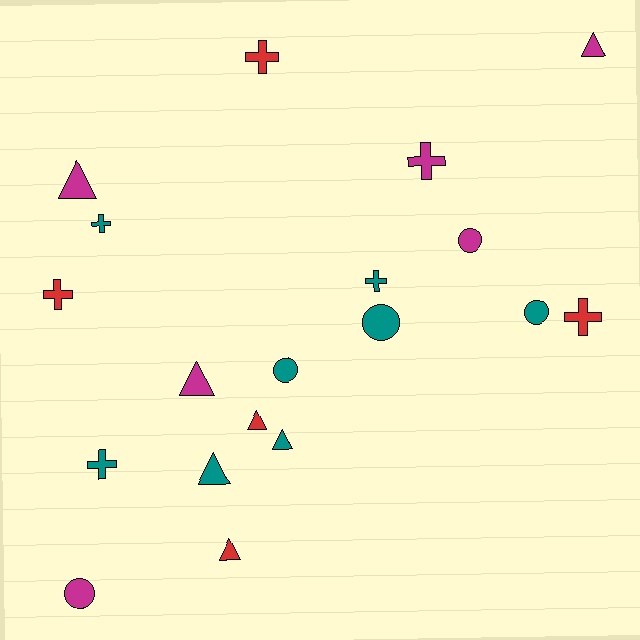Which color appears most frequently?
Teal, with 8 objects.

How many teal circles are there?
There are 3 teal circles.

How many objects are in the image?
There are 19 objects.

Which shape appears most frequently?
Triangle, with 7 objects.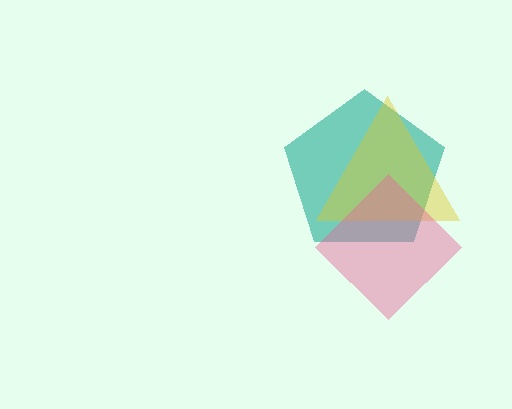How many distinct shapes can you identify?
There are 3 distinct shapes: a teal pentagon, a yellow triangle, a pink diamond.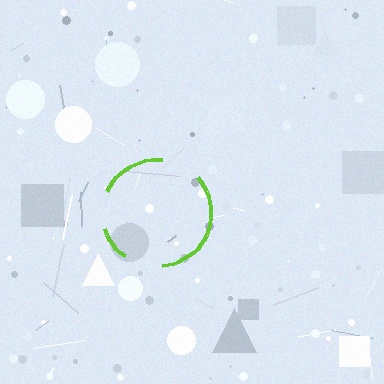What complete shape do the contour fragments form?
The contour fragments form a circle.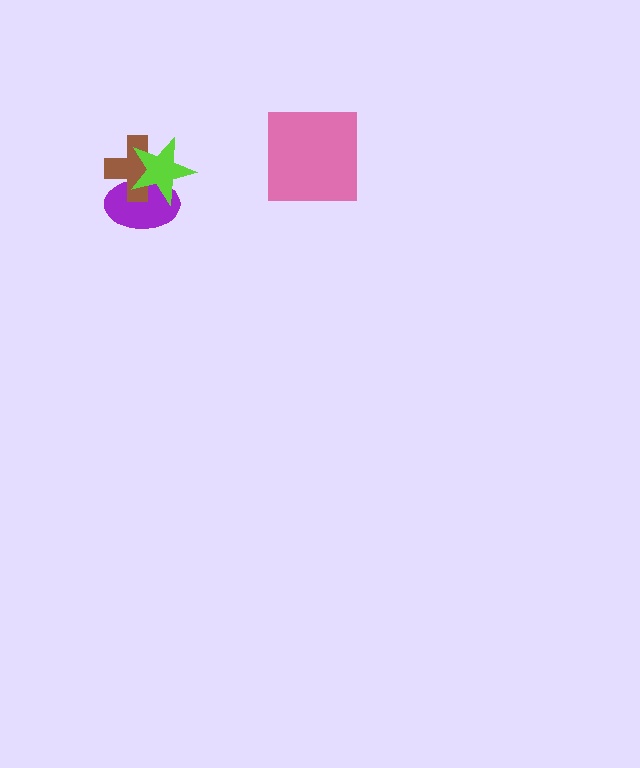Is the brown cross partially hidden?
Yes, it is partially covered by another shape.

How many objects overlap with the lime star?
2 objects overlap with the lime star.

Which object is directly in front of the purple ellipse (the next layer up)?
The brown cross is directly in front of the purple ellipse.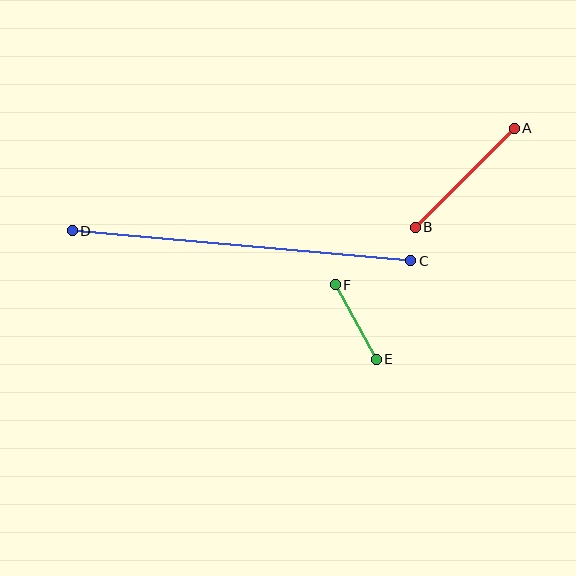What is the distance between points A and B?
The distance is approximately 140 pixels.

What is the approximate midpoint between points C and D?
The midpoint is at approximately (241, 246) pixels.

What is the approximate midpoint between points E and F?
The midpoint is at approximately (356, 322) pixels.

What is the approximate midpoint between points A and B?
The midpoint is at approximately (465, 178) pixels.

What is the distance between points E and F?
The distance is approximately 85 pixels.